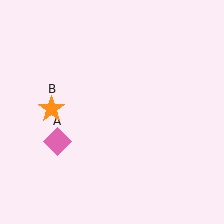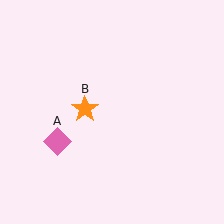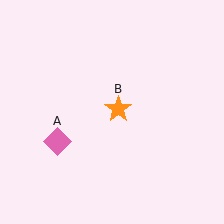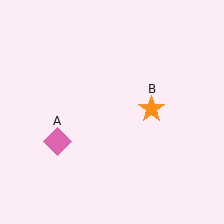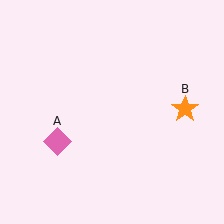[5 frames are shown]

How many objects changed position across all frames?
1 object changed position: orange star (object B).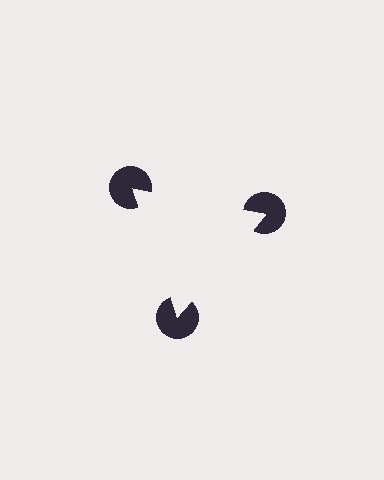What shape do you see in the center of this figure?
An illusory triangle — its edges are inferred from the aligned wedge cuts in the pac-man discs, not physically drawn.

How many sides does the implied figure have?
3 sides.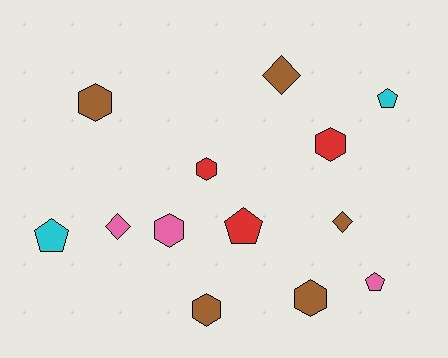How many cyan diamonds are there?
There are no cyan diamonds.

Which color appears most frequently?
Brown, with 5 objects.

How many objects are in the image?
There are 13 objects.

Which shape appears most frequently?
Hexagon, with 6 objects.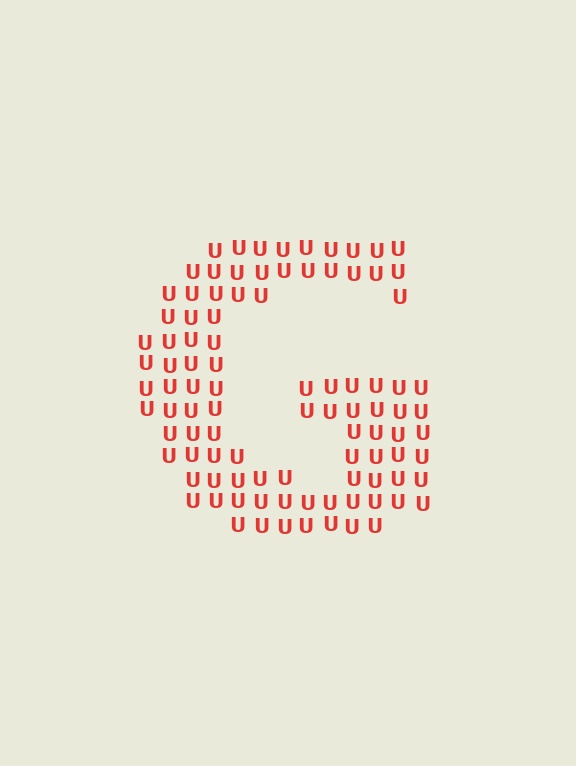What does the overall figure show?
The overall figure shows the letter G.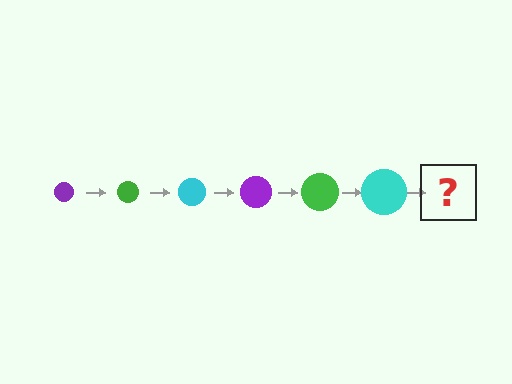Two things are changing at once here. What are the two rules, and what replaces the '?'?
The two rules are that the circle grows larger each step and the color cycles through purple, green, and cyan. The '?' should be a purple circle, larger than the previous one.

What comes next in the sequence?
The next element should be a purple circle, larger than the previous one.